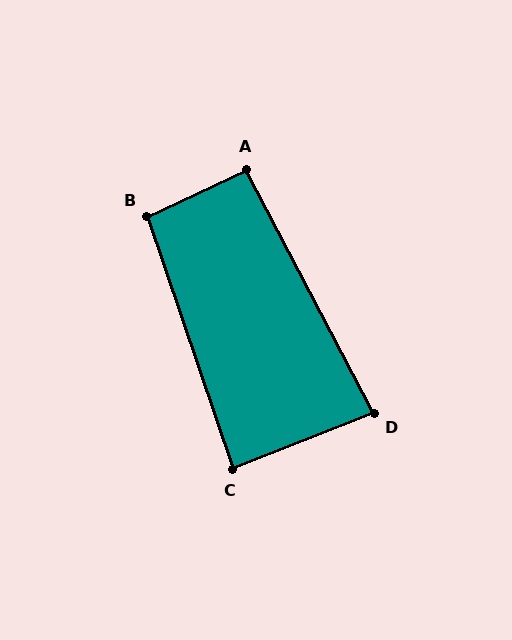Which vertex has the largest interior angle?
B, at approximately 96 degrees.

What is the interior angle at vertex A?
Approximately 92 degrees (approximately right).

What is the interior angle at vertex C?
Approximately 88 degrees (approximately right).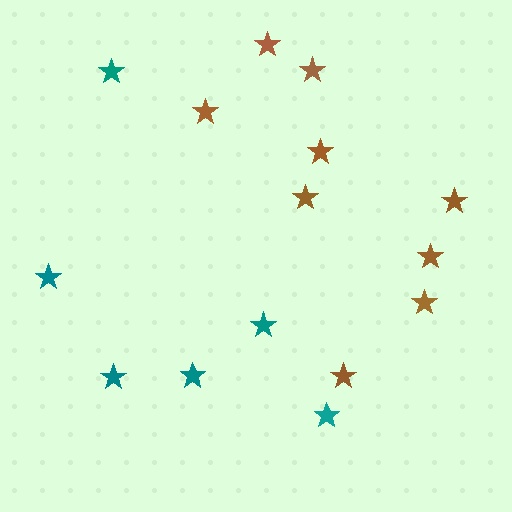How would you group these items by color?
There are 2 groups: one group of brown stars (9) and one group of teal stars (6).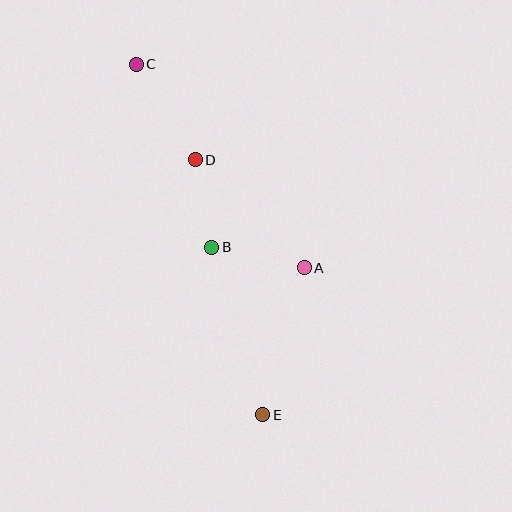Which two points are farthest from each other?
Points C and E are farthest from each other.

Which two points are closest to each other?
Points B and D are closest to each other.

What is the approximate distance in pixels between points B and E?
The distance between B and E is approximately 175 pixels.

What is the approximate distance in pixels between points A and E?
The distance between A and E is approximately 153 pixels.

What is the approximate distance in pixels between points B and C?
The distance between B and C is approximately 198 pixels.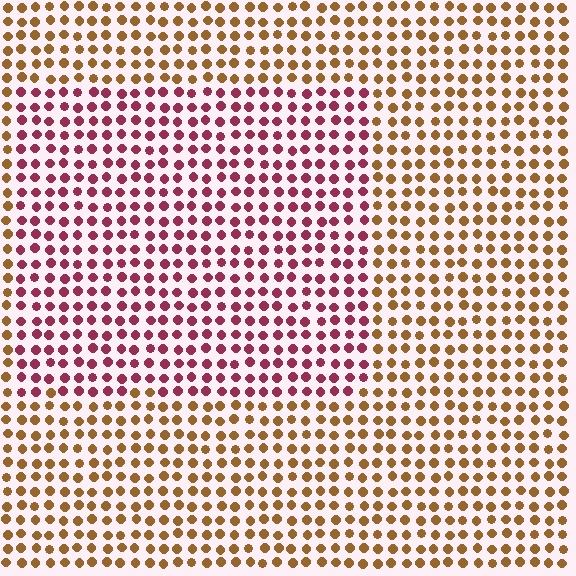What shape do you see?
I see a rectangle.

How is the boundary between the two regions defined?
The boundary is defined purely by a slight shift in hue (about 54 degrees). Spacing, size, and orientation are identical on both sides.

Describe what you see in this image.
The image is filled with small brown elements in a uniform arrangement. A rectangle-shaped region is visible where the elements are tinted to a slightly different hue, forming a subtle color boundary.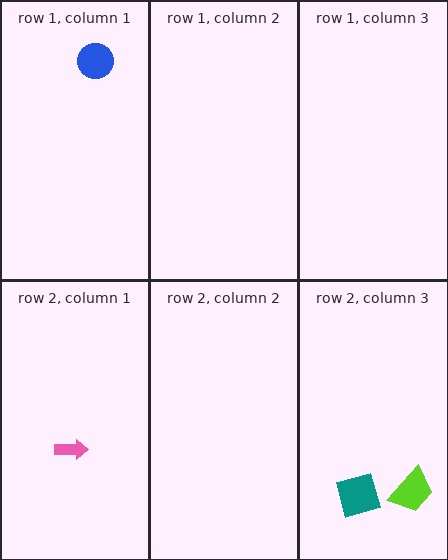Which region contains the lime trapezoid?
The row 2, column 3 region.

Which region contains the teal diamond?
The row 2, column 3 region.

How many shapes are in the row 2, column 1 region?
1.